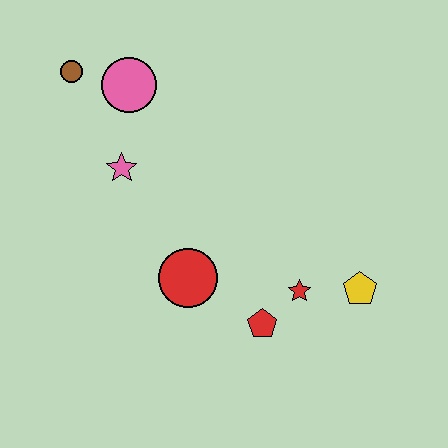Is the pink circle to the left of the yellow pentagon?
Yes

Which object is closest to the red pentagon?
The red star is closest to the red pentagon.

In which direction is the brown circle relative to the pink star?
The brown circle is above the pink star.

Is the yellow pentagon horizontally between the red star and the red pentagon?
No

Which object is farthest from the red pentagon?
The brown circle is farthest from the red pentagon.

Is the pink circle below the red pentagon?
No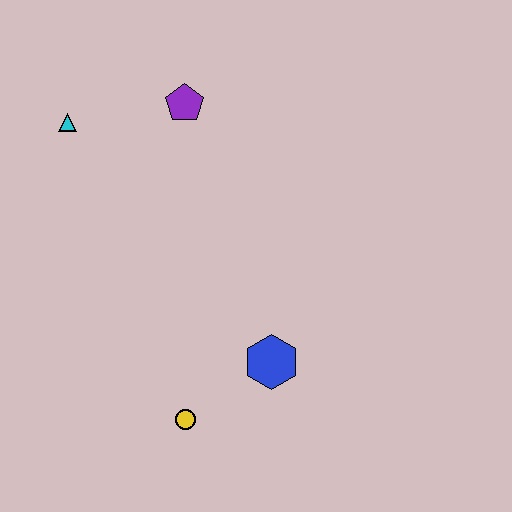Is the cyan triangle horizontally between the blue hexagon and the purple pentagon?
No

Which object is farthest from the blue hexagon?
The cyan triangle is farthest from the blue hexagon.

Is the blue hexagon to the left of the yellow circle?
No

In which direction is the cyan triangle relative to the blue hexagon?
The cyan triangle is above the blue hexagon.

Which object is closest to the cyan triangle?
The purple pentagon is closest to the cyan triangle.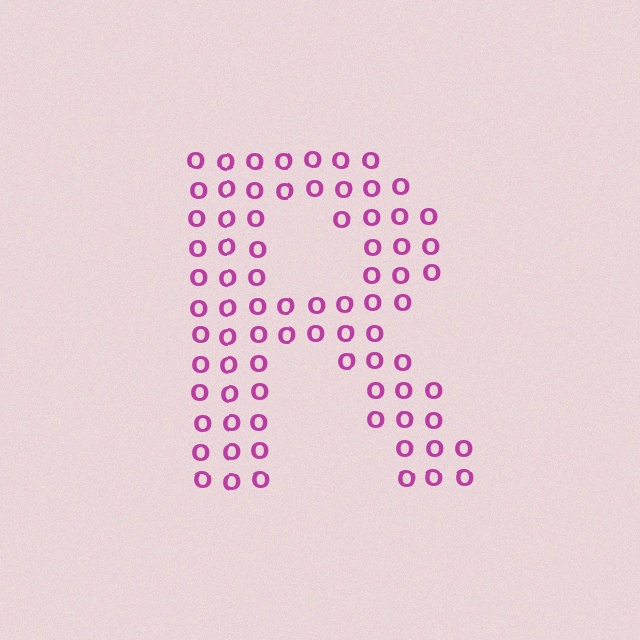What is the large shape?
The large shape is the letter R.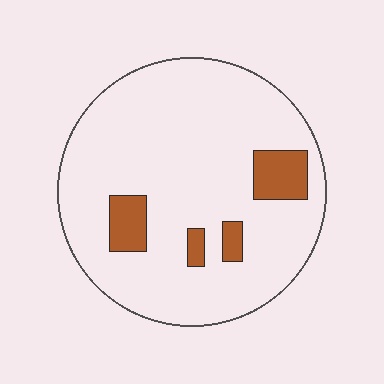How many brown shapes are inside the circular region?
4.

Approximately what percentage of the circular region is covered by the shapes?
Approximately 10%.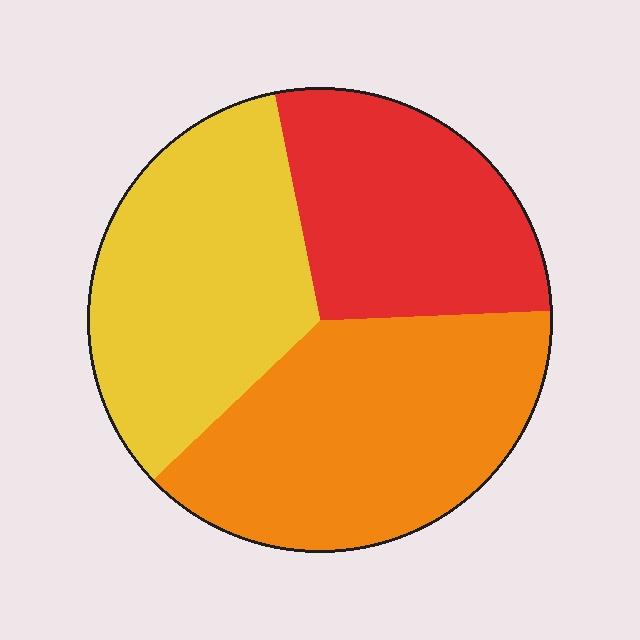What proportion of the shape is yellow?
Yellow takes up between a third and a half of the shape.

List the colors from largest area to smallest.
From largest to smallest: orange, yellow, red.